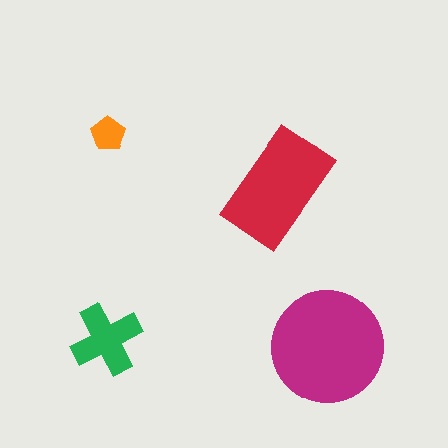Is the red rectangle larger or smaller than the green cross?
Larger.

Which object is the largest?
The magenta circle.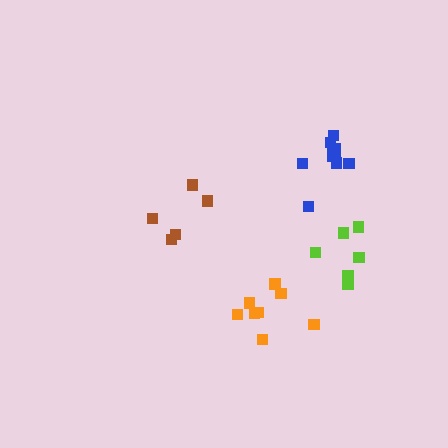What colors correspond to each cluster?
The clusters are colored: orange, blue, brown, lime.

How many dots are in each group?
Group 1: 8 dots, Group 2: 10 dots, Group 3: 5 dots, Group 4: 6 dots (29 total).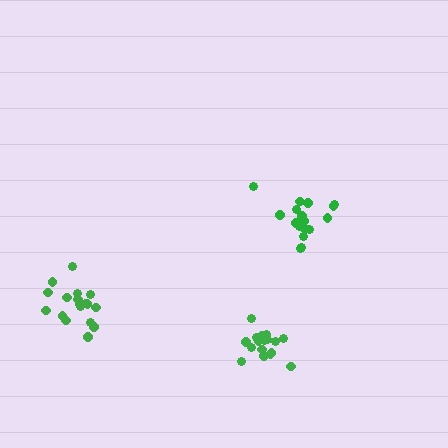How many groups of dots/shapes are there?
There are 3 groups.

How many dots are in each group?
Group 1: 18 dots, Group 2: 18 dots, Group 3: 17 dots (53 total).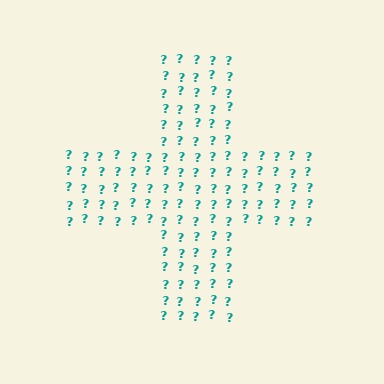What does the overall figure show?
The overall figure shows a cross.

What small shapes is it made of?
It is made of small question marks.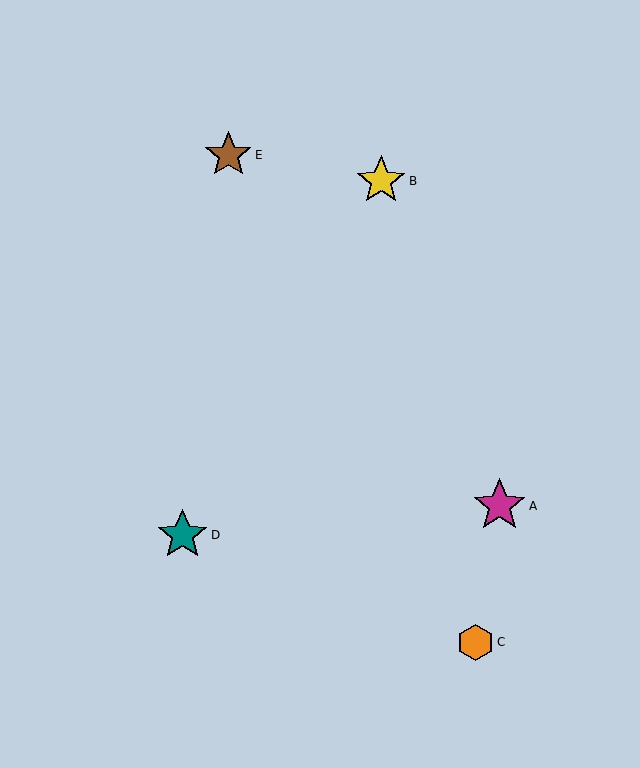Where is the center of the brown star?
The center of the brown star is at (228, 155).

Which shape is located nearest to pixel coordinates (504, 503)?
The magenta star (labeled A) at (499, 506) is nearest to that location.